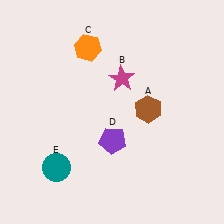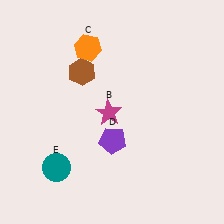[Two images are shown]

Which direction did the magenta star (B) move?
The magenta star (B) moved down.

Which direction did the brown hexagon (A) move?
The brown hexagon (A) moved left.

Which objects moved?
The objects that moved are: the brown hexagon (A), the magenta star (B).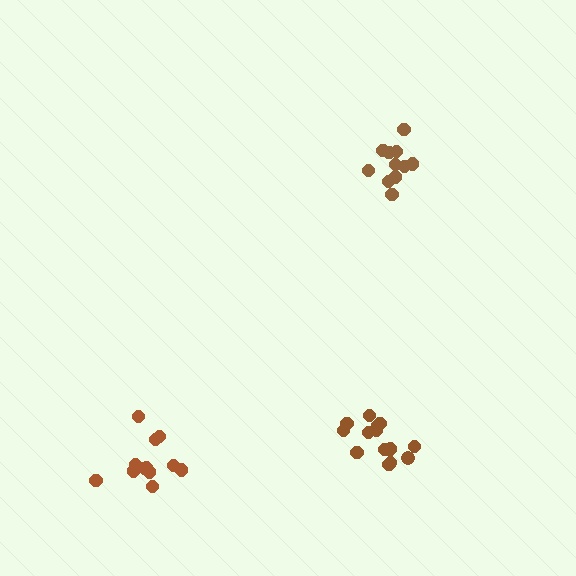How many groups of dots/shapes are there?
There are 3 groups.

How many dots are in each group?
Group 1: 11 dots, Group 2: 14 dots, Group 3: 12 dots (37 total).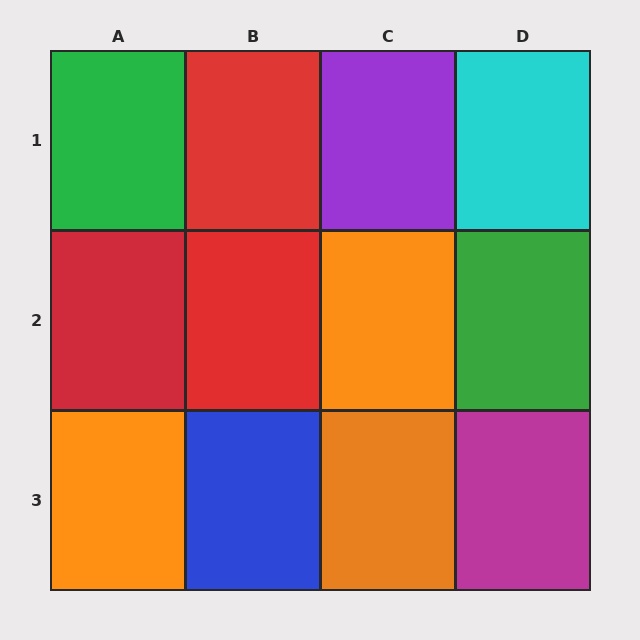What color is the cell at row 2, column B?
Red.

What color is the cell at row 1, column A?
Green.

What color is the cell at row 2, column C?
Orange.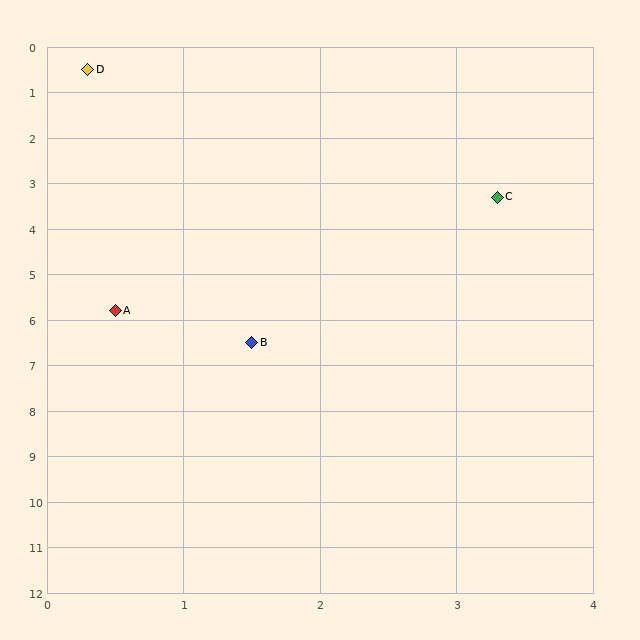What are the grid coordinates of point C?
Point C is at approximately (3.3, 3.3).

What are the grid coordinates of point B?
Point B is at approximately (1.5, 6.5).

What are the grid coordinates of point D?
Point D is at approximately (0.3, 0.5).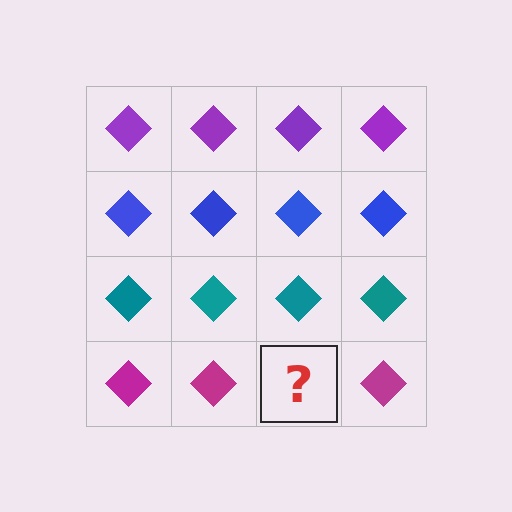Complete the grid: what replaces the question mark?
The question mark should be replaced with a magenta diamond.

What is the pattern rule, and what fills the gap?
The rule is that each row has a consistent color. The gap should be filled with a magenta diamond.